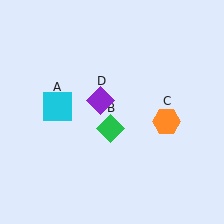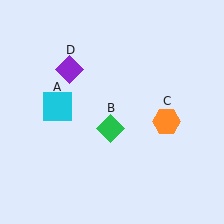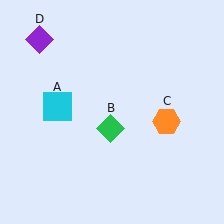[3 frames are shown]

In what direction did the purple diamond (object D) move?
The purple diamond (object D) moved up and to the left.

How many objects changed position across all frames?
1 object changed position: purple diamond (object D).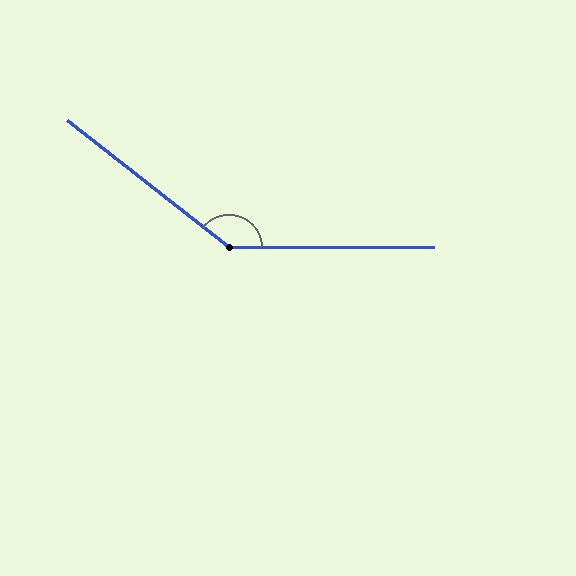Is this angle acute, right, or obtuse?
It is obtuse.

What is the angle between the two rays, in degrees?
Approximately 142 degrees.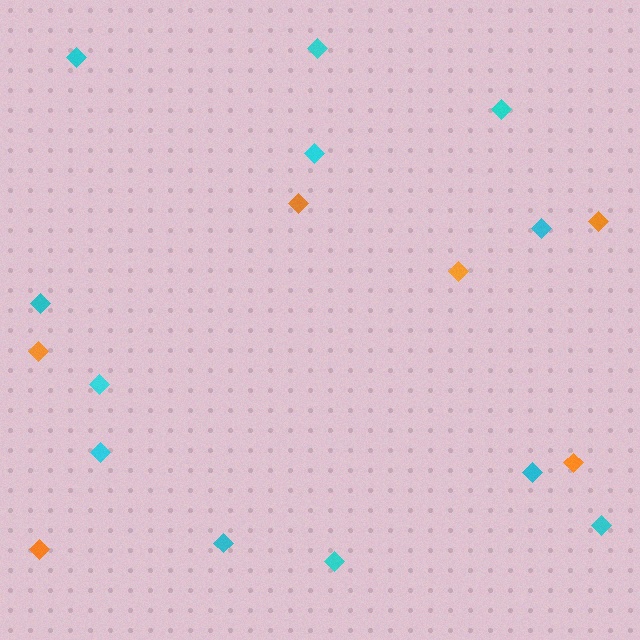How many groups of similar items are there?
There are 2 groups: one group of orange diamonds (6) and one group of cyan diamonds (12).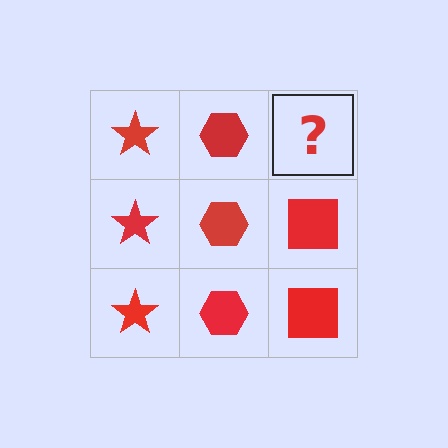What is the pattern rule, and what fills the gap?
The rule is that each column has a consistent shape. The gap should be filled with a red square.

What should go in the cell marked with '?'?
The missing cell should contain a red square.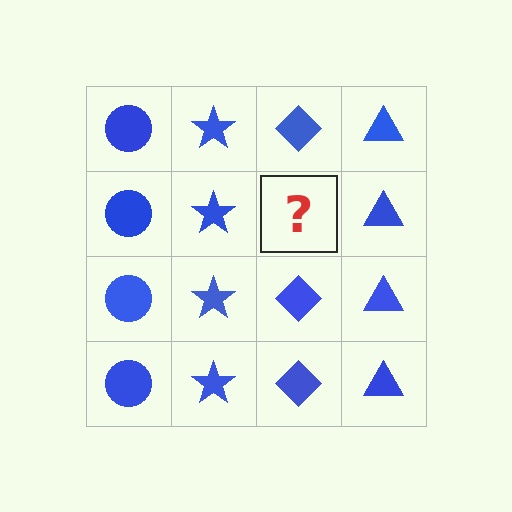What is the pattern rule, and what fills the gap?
The rule is that each column has a consistent shape. The gap should be filled with a blue diamond.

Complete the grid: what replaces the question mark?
The question mark should be replaced with a blue diamond.